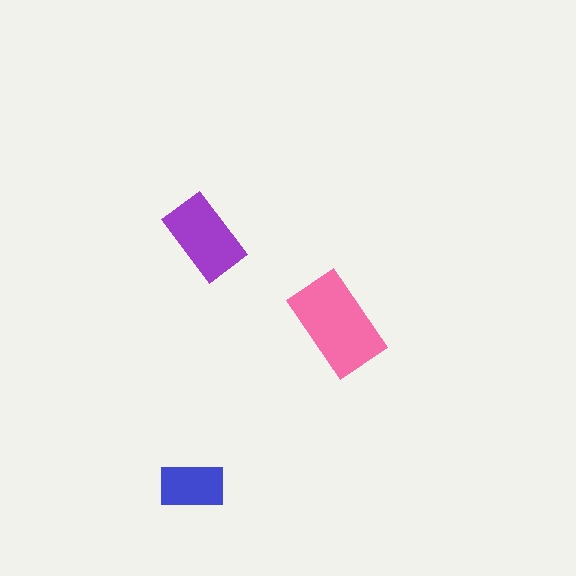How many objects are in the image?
There are 3 objects in the image.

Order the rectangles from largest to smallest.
the pink one, the purple one, the blue one.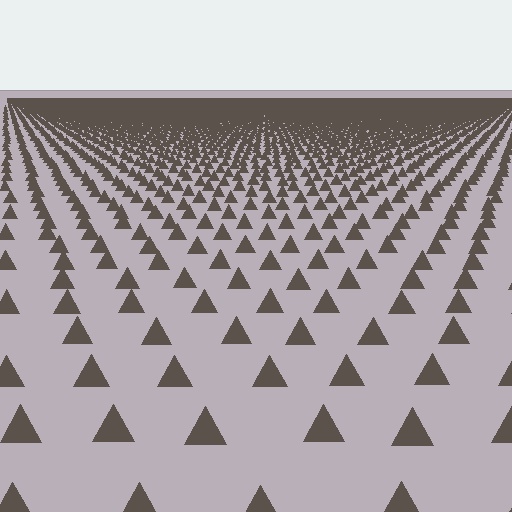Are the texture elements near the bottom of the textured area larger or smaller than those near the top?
Larger. Near the bottom, elements are closer to the viewer and appear at a bigger on-screen size.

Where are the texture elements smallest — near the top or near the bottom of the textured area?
Near the top.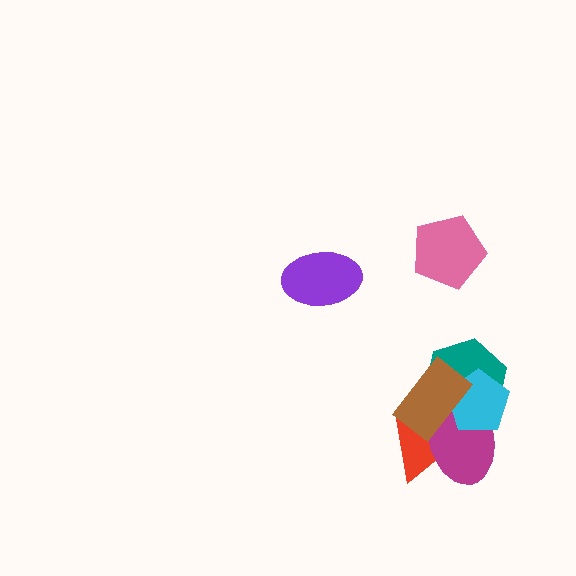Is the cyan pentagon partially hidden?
Yes, it is partially covered by another shape.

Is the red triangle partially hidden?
Yes, it is partially covered by another shape.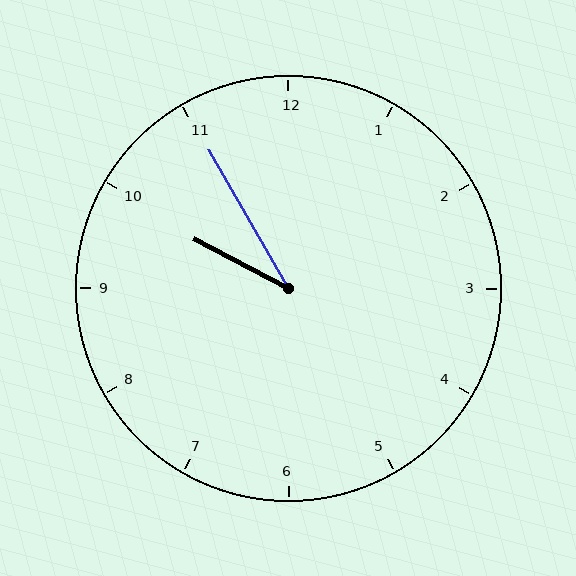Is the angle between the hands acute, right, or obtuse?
It is acute.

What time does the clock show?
9:55.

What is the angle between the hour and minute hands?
Approximately 32 degrees.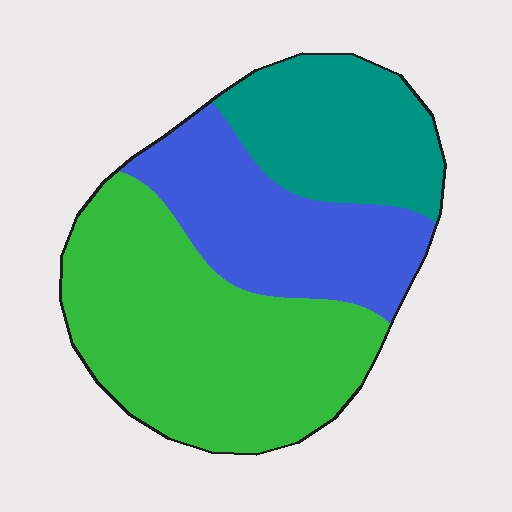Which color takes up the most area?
Green, at roughly 50%.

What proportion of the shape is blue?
Blue covers 28% of the shape.